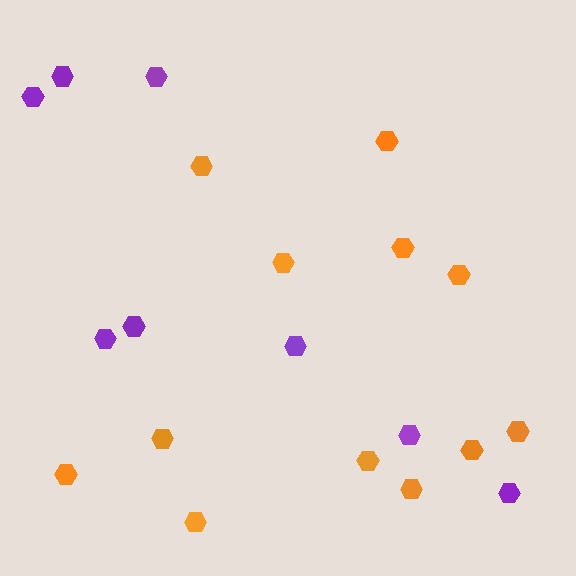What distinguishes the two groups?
There are 2 groups: one group of orange hexagons (12) and one group of purple hexagons (8).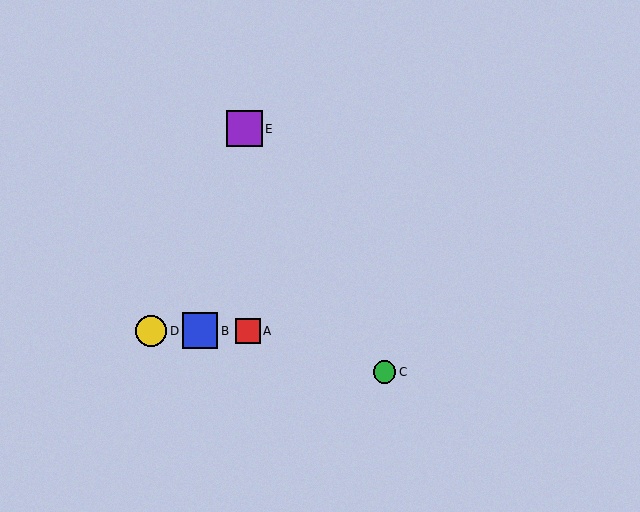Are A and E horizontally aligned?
No, A is at y≈331 and E is at y≈129.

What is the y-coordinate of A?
Object A is at y≈331.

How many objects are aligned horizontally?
3 objects (A, B, D) are aligned horizontally.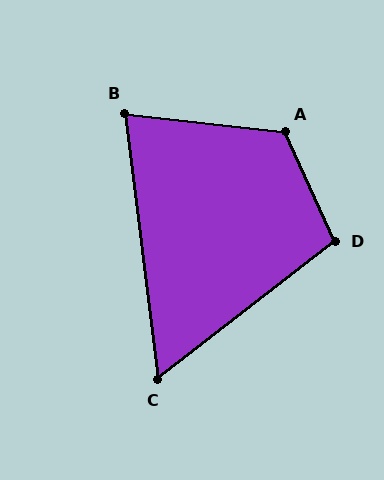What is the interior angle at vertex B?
Approximately 77 degrees (acute).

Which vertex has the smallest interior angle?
C, at approximately 59 degrees.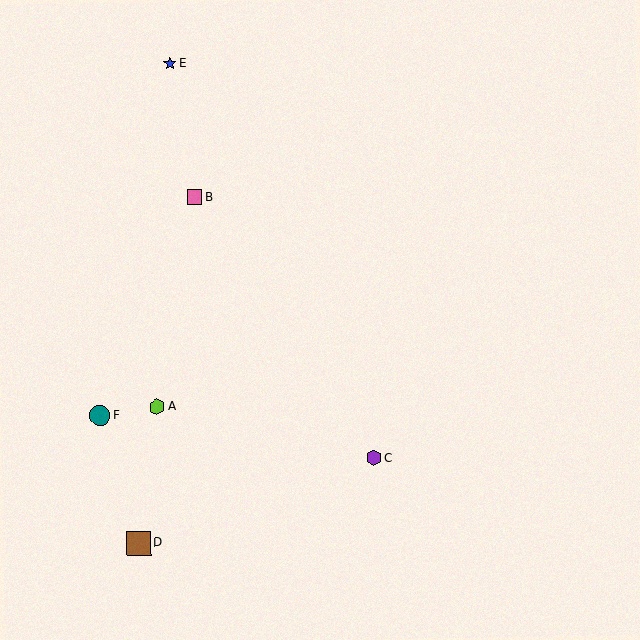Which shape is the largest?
The brown square (labeled D) is the largest.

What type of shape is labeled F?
Shape F is a teal circle.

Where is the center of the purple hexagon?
The center of the purple hexagon is at (374, 458).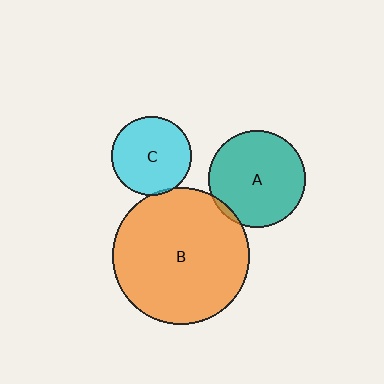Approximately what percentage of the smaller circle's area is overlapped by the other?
Approximately 5%.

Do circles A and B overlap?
Yes.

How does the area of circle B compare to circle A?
Approximately 2.0 times.